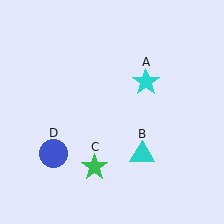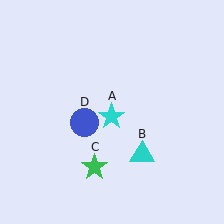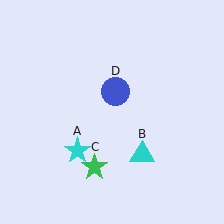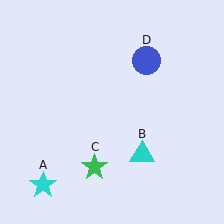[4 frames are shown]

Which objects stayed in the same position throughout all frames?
Cyan triangle (object B) and green star (object C) remained stationary.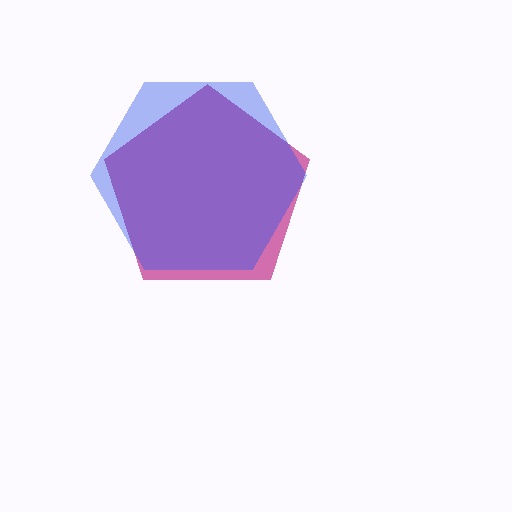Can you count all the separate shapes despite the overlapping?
Yes, there are 2 separate shapes.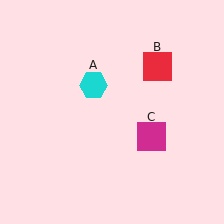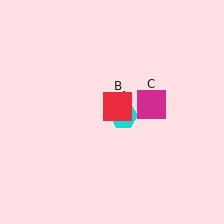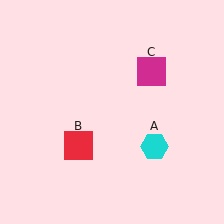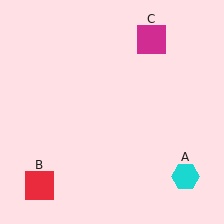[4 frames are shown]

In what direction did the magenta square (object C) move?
The magenta square (object C) moved up.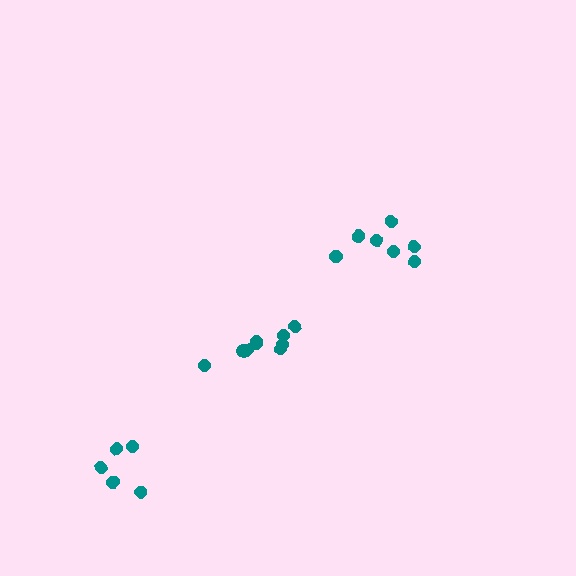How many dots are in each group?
Group 1: 7 dots, Group 2: 5 dots, Group 3: 9 dots (21 total).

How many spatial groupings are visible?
There are 3 spatial groupings.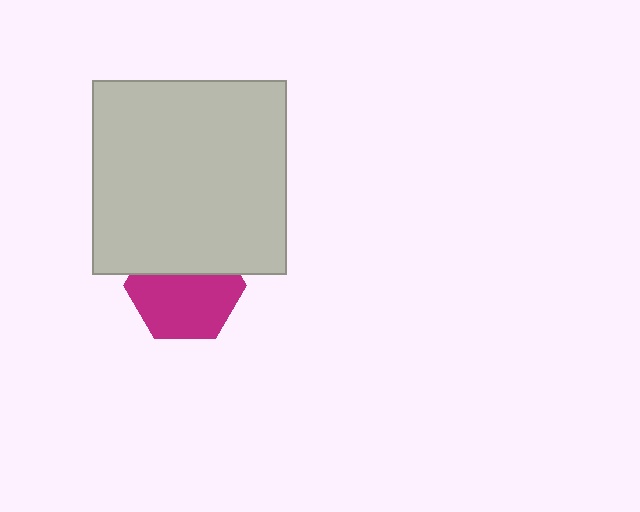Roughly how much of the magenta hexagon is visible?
About half of it is visible (roughly 62%).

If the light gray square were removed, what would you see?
You would see the complete magenta hexagon.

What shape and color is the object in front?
The object in front is a light gray square.